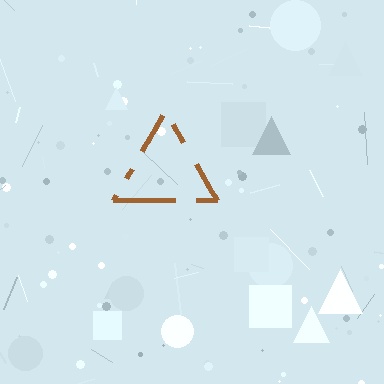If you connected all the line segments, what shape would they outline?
They would outline a triangle.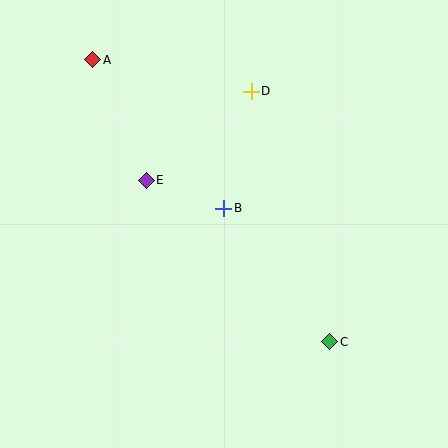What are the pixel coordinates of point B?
Point B is at (224, 208).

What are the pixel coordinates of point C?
Point C is at (330, 342).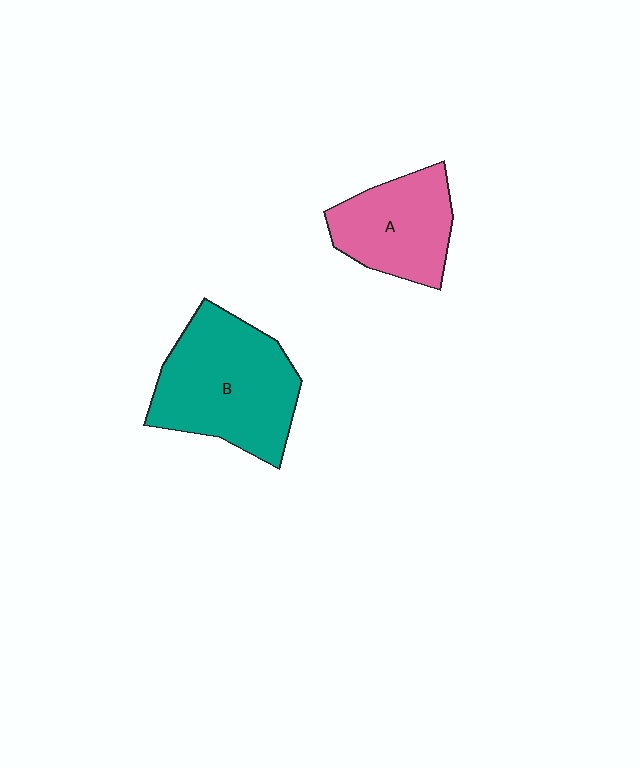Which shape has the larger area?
Shape B (teal).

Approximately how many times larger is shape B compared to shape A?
Approximately 1.5 times.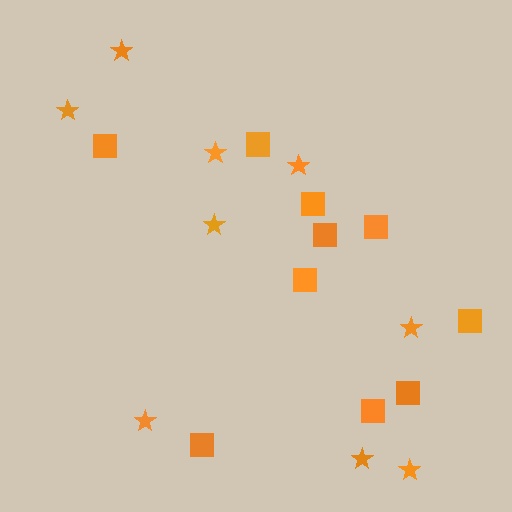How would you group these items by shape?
There are 2 groups: one group of squares (10) and one group of stars (9).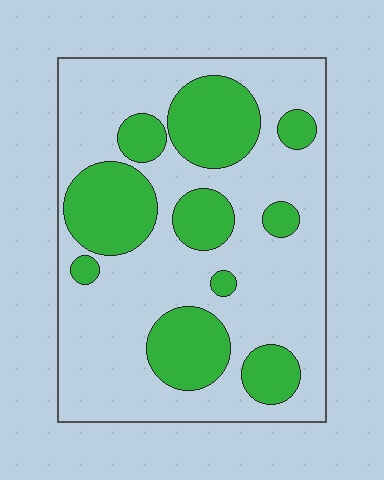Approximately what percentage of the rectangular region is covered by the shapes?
Approximately 30%.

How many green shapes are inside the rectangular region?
10.